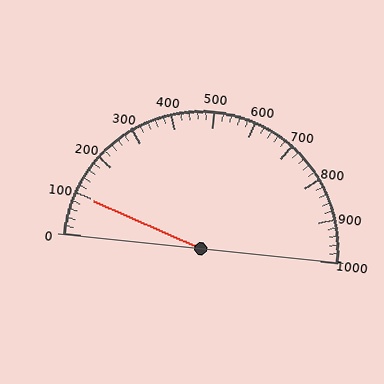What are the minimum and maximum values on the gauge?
The gauge ranges from 0 to 1000.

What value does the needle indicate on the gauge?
The needle indicates approximately 100.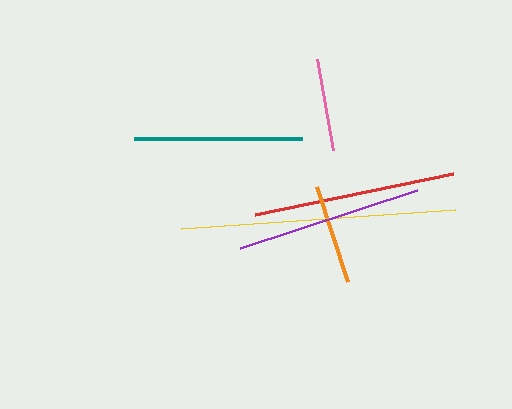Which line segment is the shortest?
The pink line is the shortest at approximately 92 pixels.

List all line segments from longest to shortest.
From longest to shortest: yellow, red, purple, teal, orange, pink.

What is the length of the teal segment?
The teal segment is approximately 169 pixels long.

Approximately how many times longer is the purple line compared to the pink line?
The purple line is approximately 2.0 times the length of the pink line.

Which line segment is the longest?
The yellow line is the longest at approximately 275 pixels.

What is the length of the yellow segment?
The yellow segment is approximately 275 pixels long.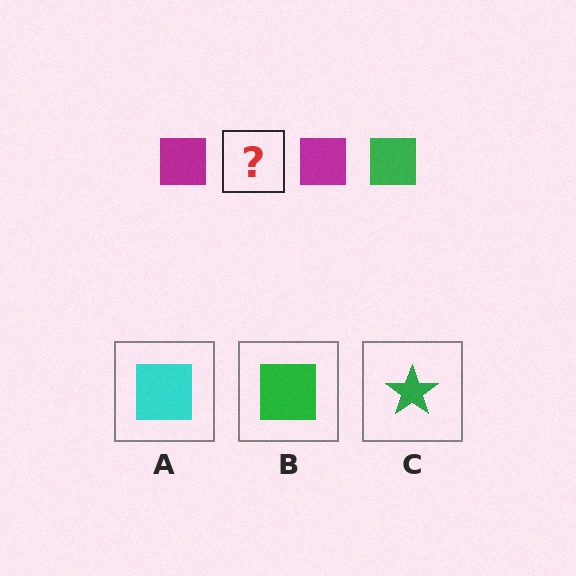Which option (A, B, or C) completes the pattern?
B.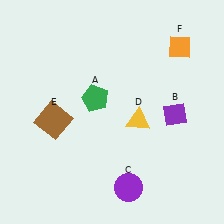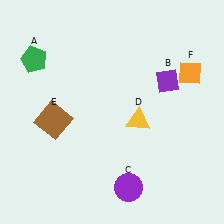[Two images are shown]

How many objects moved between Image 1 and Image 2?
3 objects moved between the two images.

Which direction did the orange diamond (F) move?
The orange diamond (F) moved down.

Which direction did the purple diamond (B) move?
The purple diamond (B) moved up.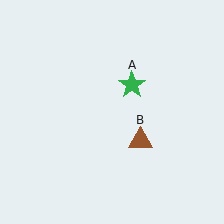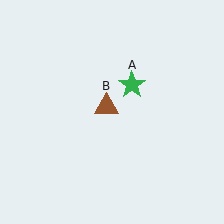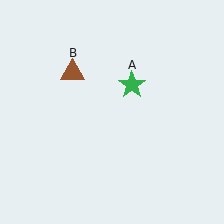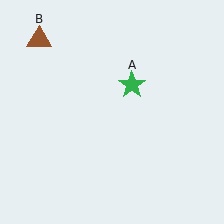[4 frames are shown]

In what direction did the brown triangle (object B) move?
The brown triangle (object B) moved up and to the left.